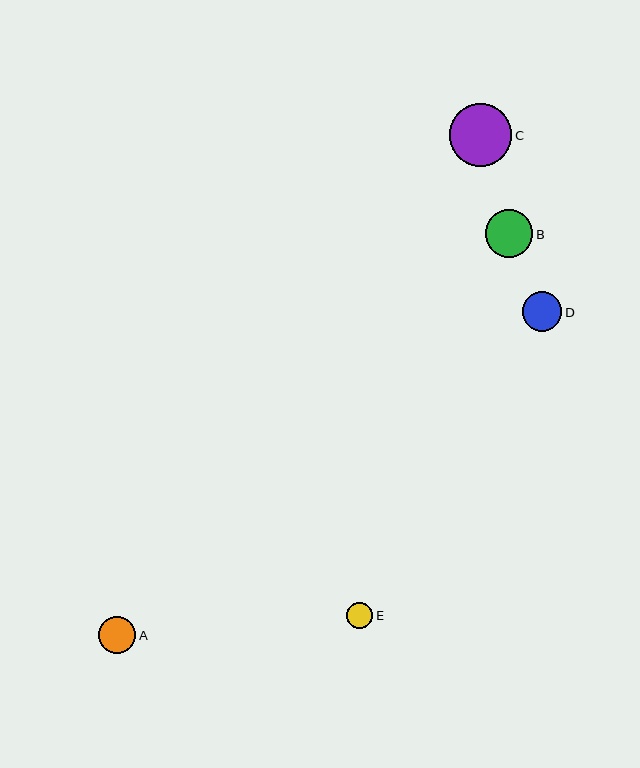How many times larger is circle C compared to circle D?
Circle C is approximately 1.6 times the size of circle D.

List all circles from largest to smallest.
From largest to smallest: C, B, D, A, E.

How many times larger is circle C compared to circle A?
Circle C is approximately 1.7 times the size of circle A.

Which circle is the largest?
Circle C is the largest with a size of approximately 62 pixels.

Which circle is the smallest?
Circle E is the smallest with a size of approximately 26 pixels.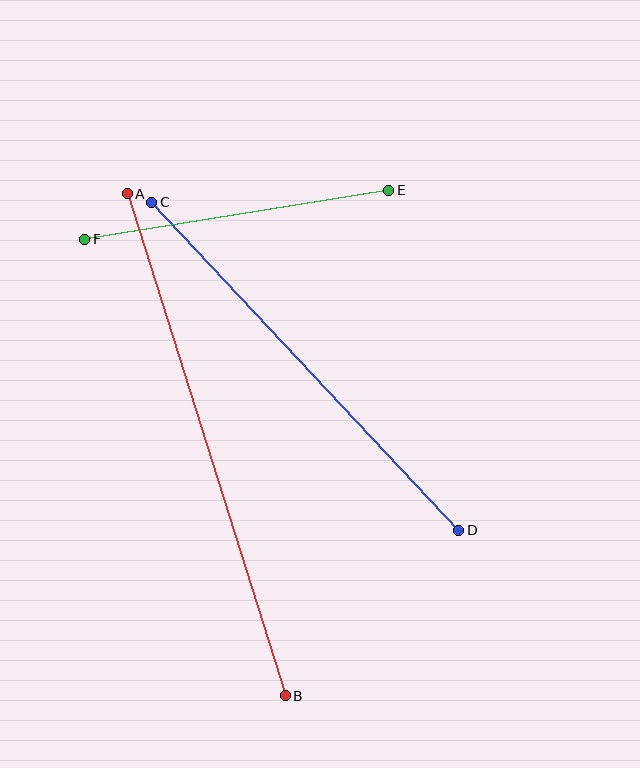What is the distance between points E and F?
The distance is approximately 308 pixels.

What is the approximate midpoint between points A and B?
The midpoint is at approximately (206, 445) pixels.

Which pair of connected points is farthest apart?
Points A and B are farthest apart.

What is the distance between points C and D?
The distance is approximately 450 pixels.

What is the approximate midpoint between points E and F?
The midpoint is at approximately (237, 215) pixels.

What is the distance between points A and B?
The distance is approximately 526 pixels.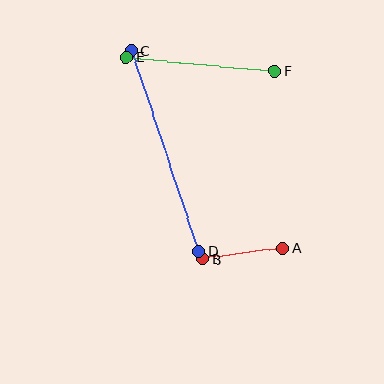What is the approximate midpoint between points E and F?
The midpoint is at approximately (201, 64) pixels.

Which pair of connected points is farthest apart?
Points C and D are farthest apart.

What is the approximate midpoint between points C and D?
The midpoint is at approximately (165, 151) pixels.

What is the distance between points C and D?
The distance is approximately 212 pixels.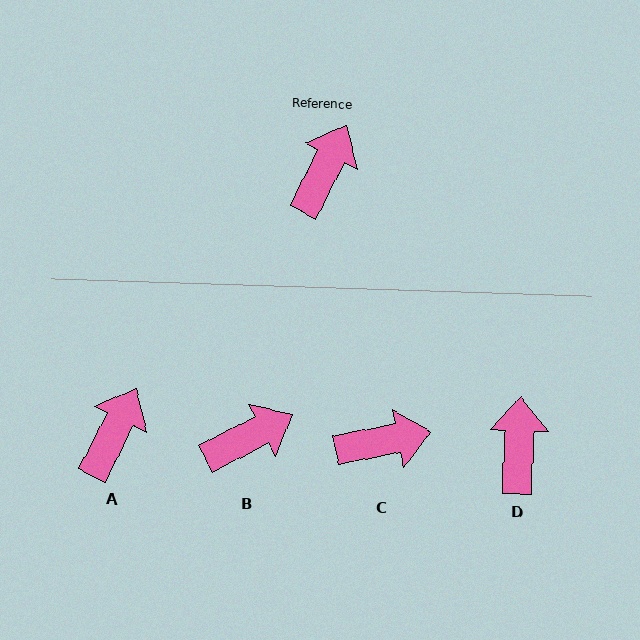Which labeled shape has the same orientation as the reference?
A.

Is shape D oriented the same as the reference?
No, it is off by about 25 degrees.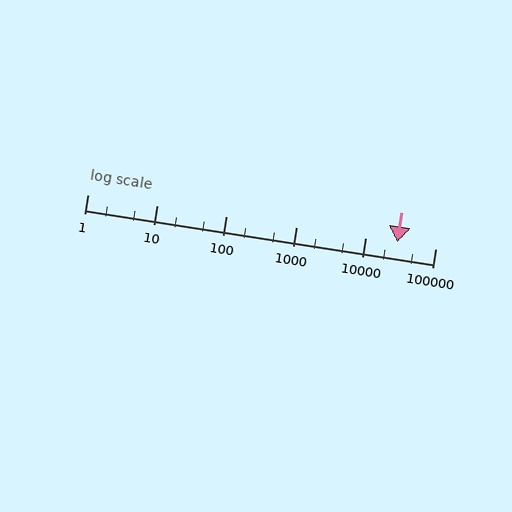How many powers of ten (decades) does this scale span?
The scale spans 5 decades, from 1 to 100000.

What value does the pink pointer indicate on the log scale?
The pointer indicates approximately 28000.